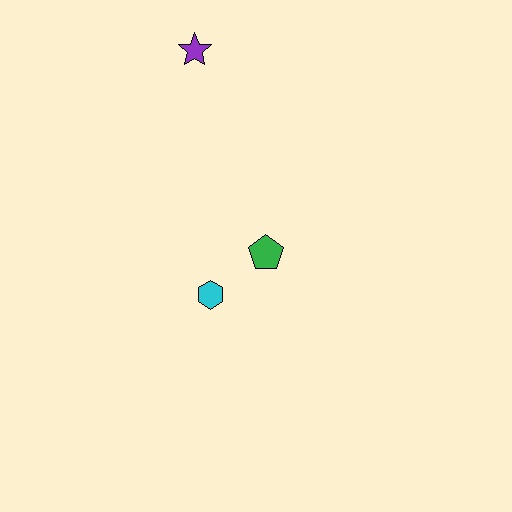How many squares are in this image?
There are no squares.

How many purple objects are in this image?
There is 1 purple object.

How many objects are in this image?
There are 3 objects.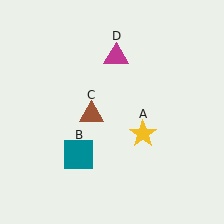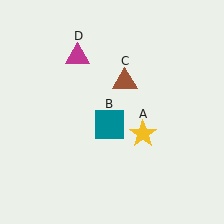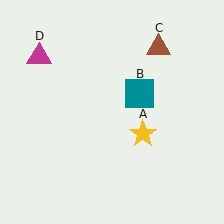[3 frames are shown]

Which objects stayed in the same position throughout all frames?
Yellow star (object A) remained stationary.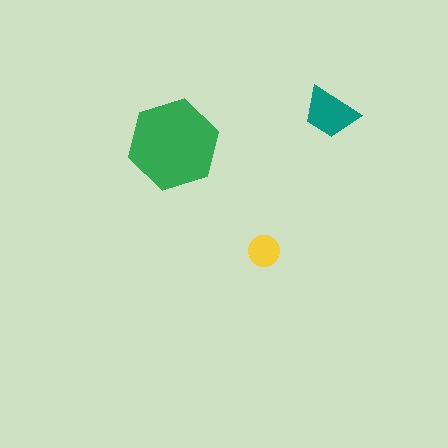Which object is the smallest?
The yellow circle.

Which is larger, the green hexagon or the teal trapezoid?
The green hexagon.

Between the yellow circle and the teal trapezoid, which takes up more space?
The teal trapezoid.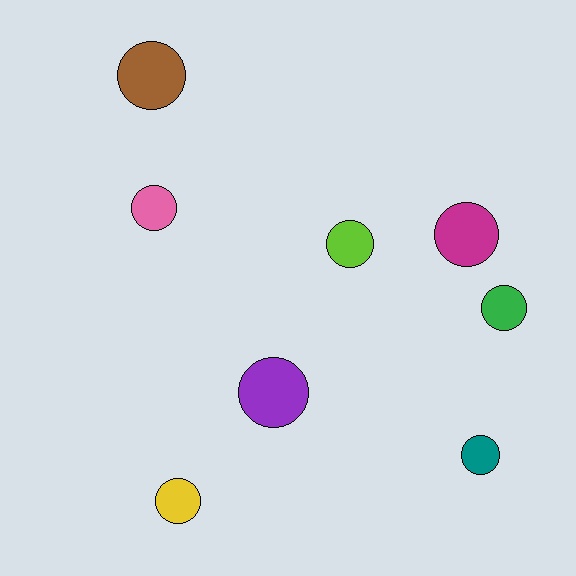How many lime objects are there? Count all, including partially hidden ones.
There is 1 lime object.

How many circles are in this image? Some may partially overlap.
There are 8 circles.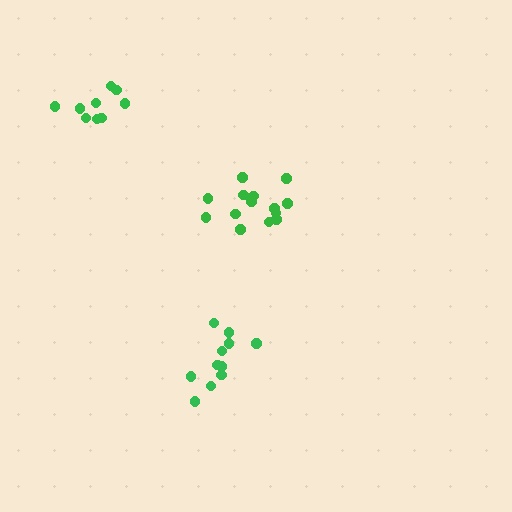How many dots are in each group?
Group 1: 11 dots, Group 2: 14 dots, Group 3: 9 dots (34 total).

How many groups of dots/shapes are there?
There are 3 groups.